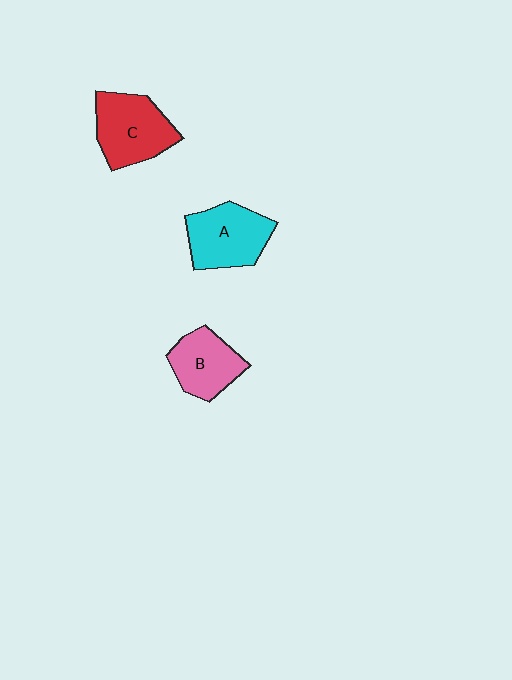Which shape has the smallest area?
Shape B (pink).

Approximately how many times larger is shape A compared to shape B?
Approximately 1.2 times.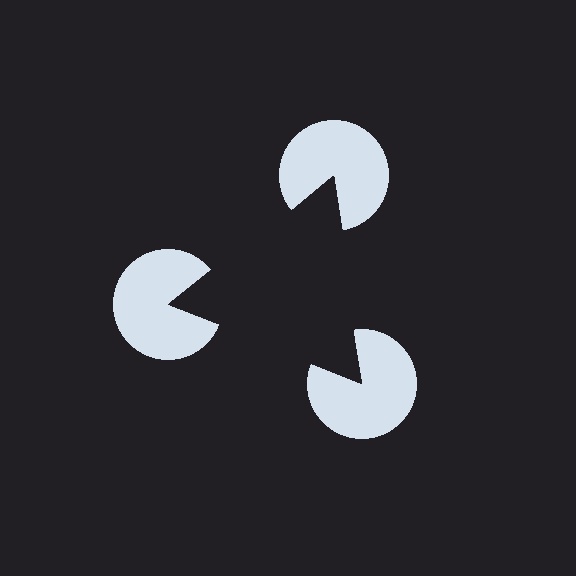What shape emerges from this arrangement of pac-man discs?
An illusory triangle — its edges are inferred from the aligned wedge cuts in the pac-man discs, not physically drawn.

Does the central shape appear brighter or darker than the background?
It typically appears slightly darker than the background, even though no actual brightness change is drawn.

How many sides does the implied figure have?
3 sides.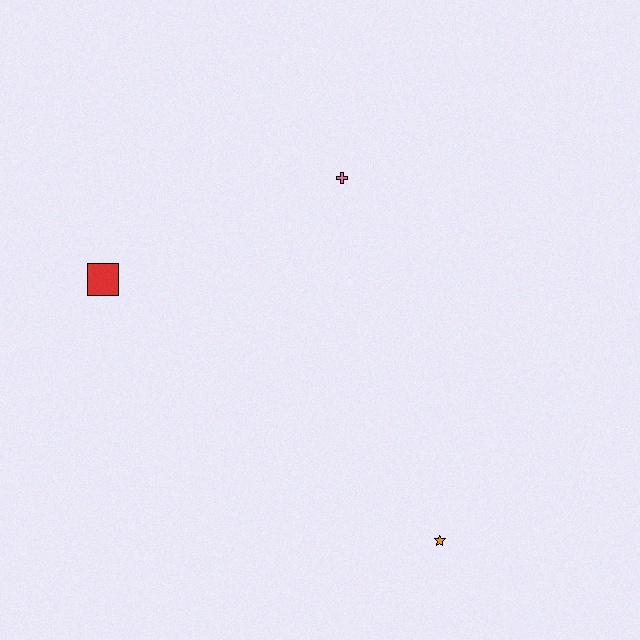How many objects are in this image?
There are 3 objects.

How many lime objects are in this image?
There are no lime objects.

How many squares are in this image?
There is 1 square.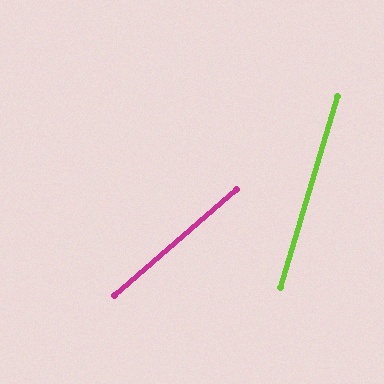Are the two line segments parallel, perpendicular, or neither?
Neither parallel nor perpendicular — they differ by about 32°.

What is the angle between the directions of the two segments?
Approximately 32 degrees.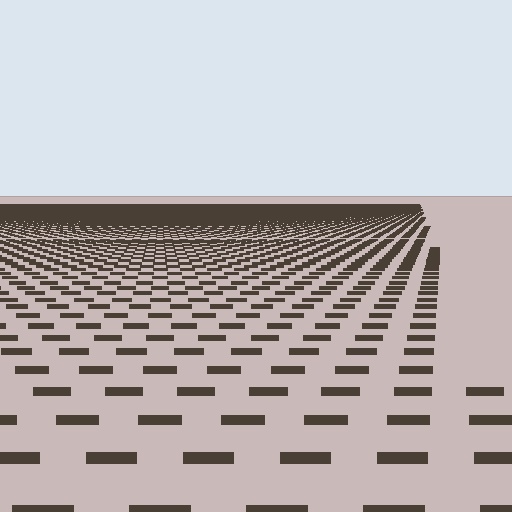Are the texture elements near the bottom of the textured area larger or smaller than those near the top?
Larger. Near the bottom, elements are closer to the viewer and appear at a bigger on-screen size.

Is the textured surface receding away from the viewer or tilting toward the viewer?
The surface is receding away from the viewer. Texture elements get smaller and denser toward the top.